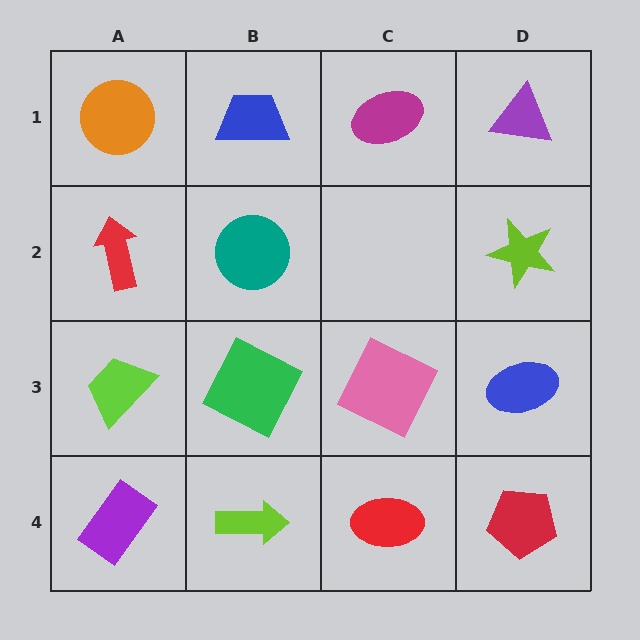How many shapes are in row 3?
4 shapes.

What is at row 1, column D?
A purple triangle.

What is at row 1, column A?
An orange circle.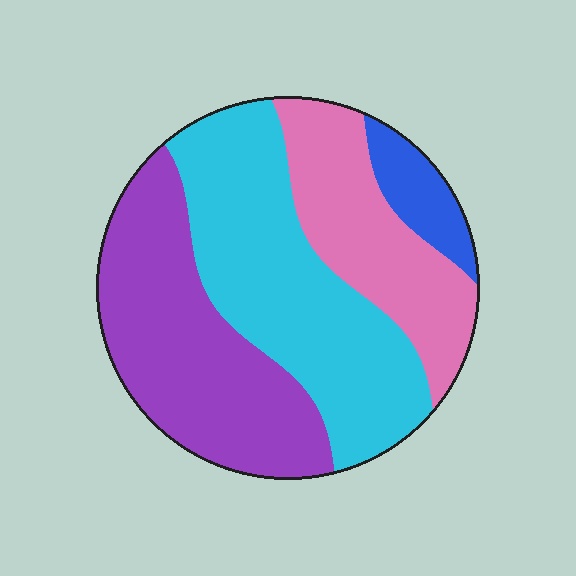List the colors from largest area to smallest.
From largest to smallest: cyan, purple, pink, blue.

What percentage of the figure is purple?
Purple takes up about one third (1/3) of the figure.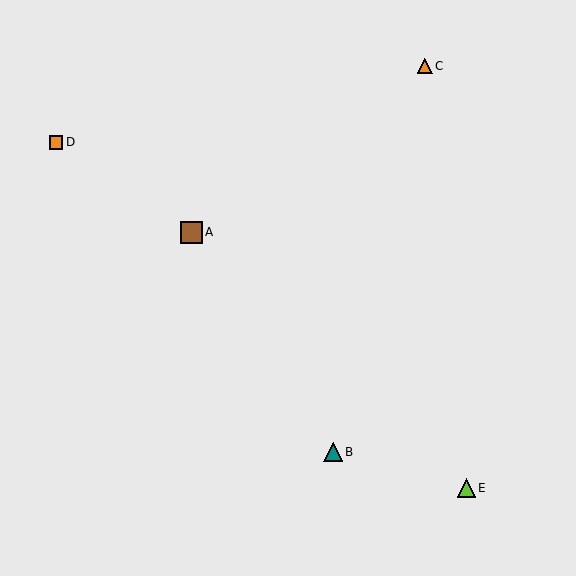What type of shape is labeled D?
Shape D is an orange square.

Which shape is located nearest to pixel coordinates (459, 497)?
The lime triangle (labeled E) at (466, 488) is nearest to that location.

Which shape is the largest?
The brown square (labeled A) is the largest.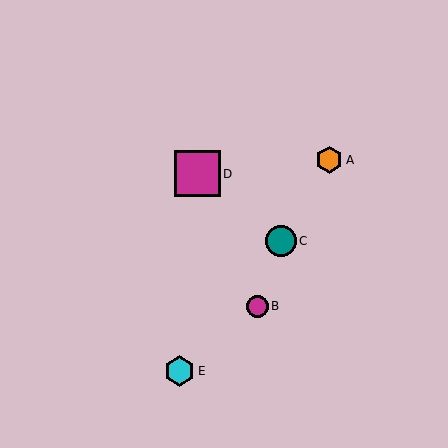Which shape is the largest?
The magenta square (labeled D) is the largest.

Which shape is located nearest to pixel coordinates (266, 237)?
The teal circle (labeled C) at (281, 241) is nearest to that location.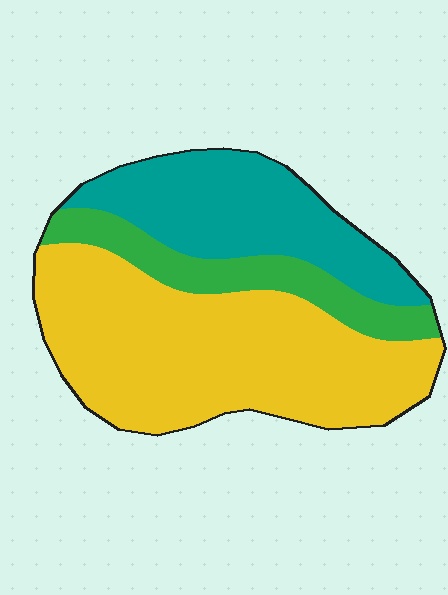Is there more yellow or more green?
Yellow.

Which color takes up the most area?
Yellow, at roughly 55%.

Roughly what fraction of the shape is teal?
Teal covers 29% of the shape.